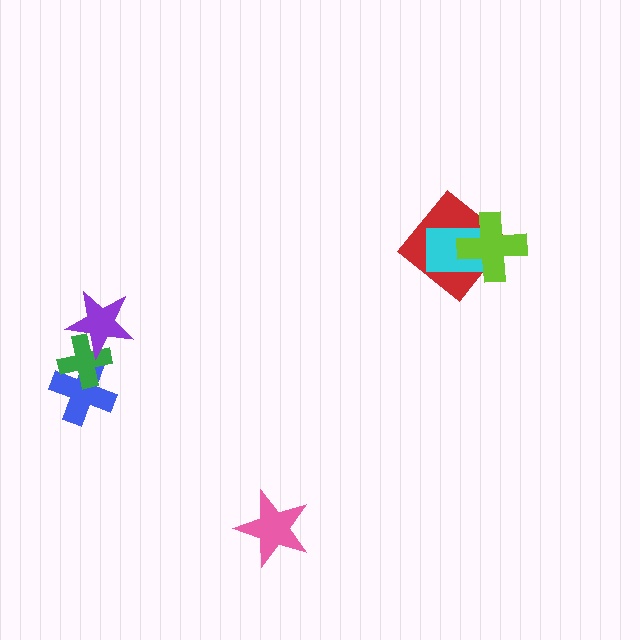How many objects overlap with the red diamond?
2 objects overlap with the red diamond.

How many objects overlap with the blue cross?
1 object overlaps with the blue cross.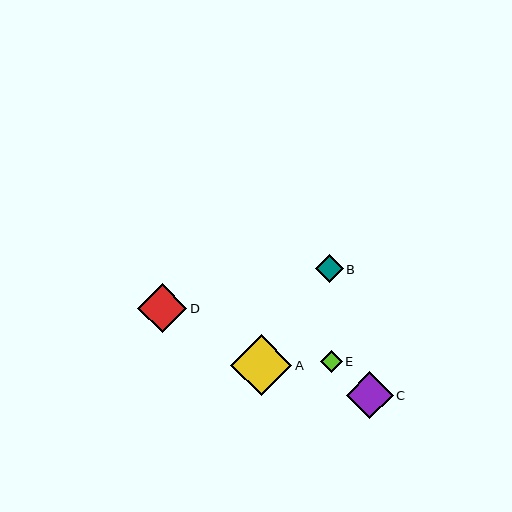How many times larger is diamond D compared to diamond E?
Diamond D is approximately 2.2 times the size of diamond E.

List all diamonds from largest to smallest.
From largest to smallest: A, D, C, B, E.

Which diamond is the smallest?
Diamond E is the smallest with a size of approximately 22 pixels.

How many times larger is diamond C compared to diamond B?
Diamond C is approximately 1.7 times the size of diamond B.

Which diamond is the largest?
Diamond A is the largest with a size of approximately 61 pixels.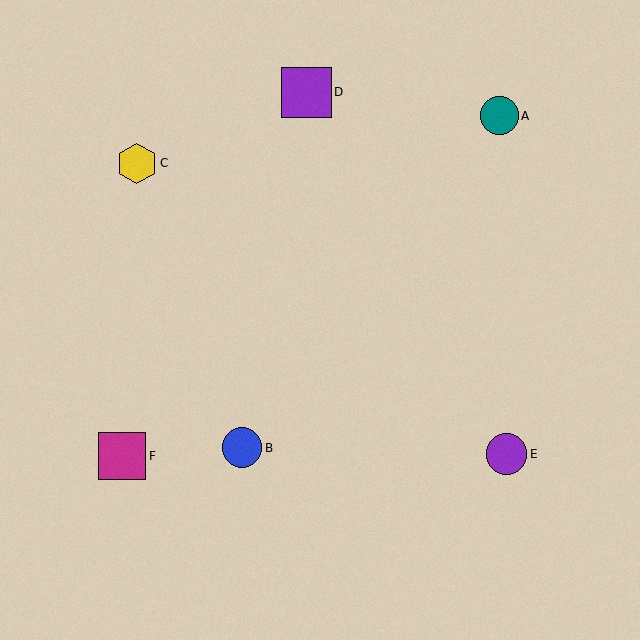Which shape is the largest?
The purple square (labeled D) is the largest.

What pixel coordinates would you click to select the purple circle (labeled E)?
Click at (507, 454) to select the purple circle E.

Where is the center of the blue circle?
The center of the blue circle is at (242, 448).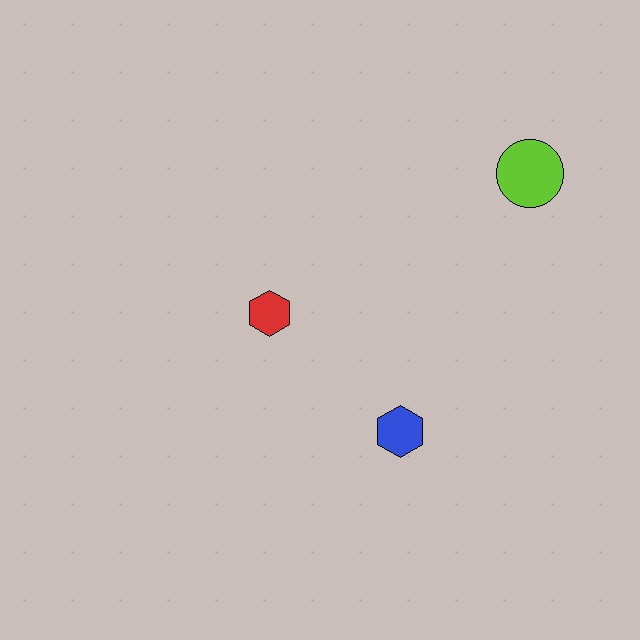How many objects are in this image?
There are 3 objects.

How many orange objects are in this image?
There are no orange objects.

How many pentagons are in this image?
There are no pentagons.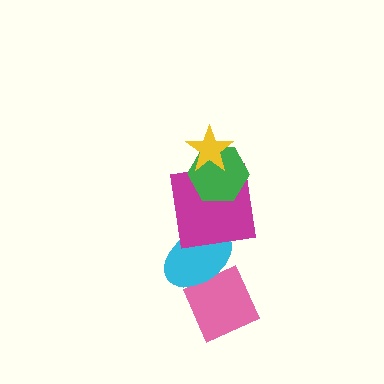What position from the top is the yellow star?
The yellow star is 1st from the top.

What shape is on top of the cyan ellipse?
The magenta square is on top of the cyan ellipse.